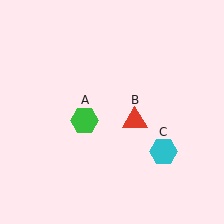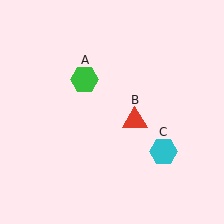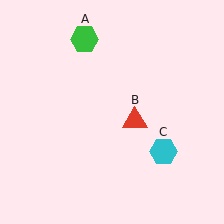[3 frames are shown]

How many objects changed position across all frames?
1 object changed position: green hexagon (object A).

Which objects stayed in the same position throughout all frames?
Red triangle (object B) and cyan hexagon (object C) remained stationary.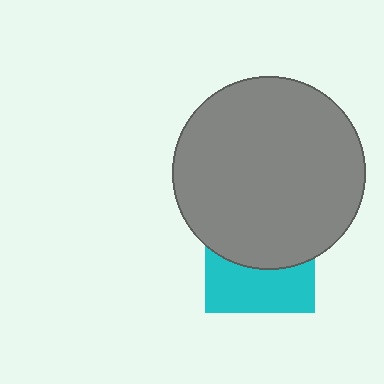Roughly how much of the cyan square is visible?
A small part of it is visible (roughly 45%).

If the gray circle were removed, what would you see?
You would see the complete cyan square.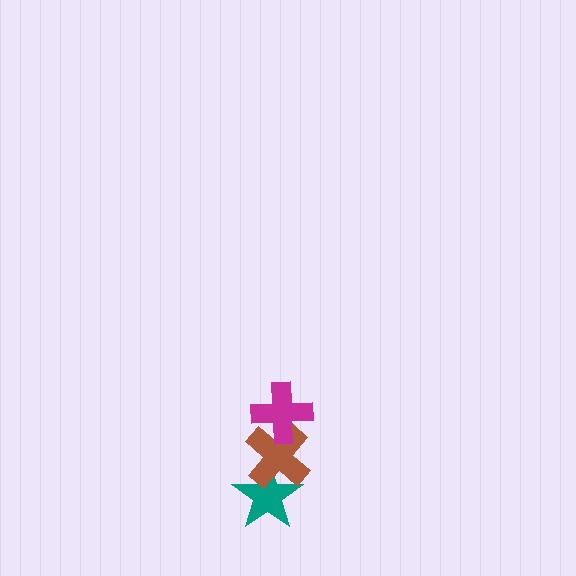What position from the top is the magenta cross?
The magenta cross is 1st from the top.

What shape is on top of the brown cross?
The magenta cross is on top of the brown cross.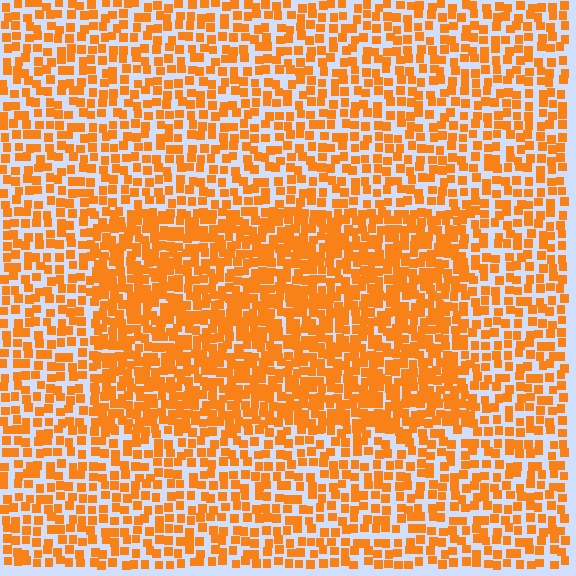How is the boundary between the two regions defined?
The boundary is defined by a change in element density (approximately 1.7x ratio). All elements are the same color, size, and shape.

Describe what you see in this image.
The image contains small orange elements arranged at two different densities. A rectangle-shaped region is visible where the elements are more densely packed than the surrounding area.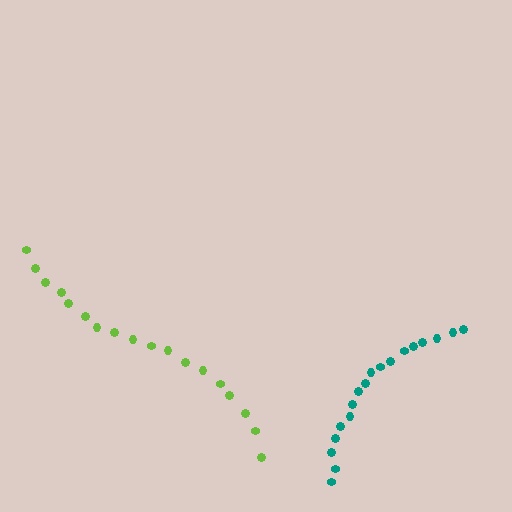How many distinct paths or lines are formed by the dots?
There are 2 distinct paths.